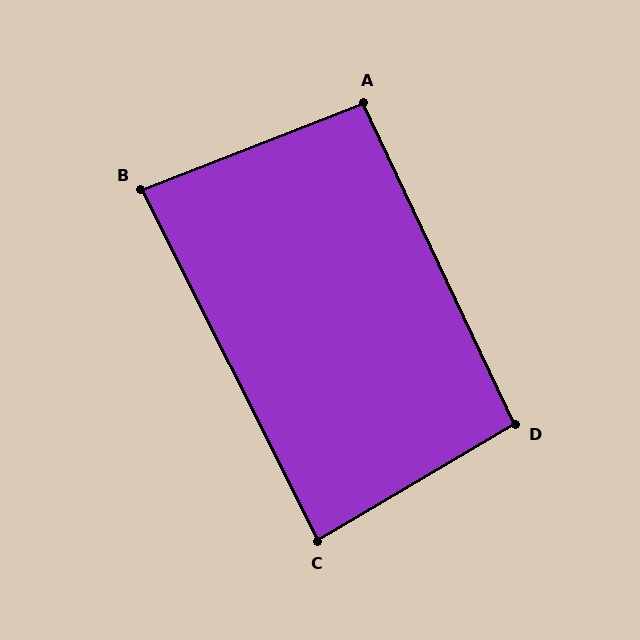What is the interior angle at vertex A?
Approximately 94 degrees (approximately right).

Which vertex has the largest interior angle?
D, at approximately 95 degrees.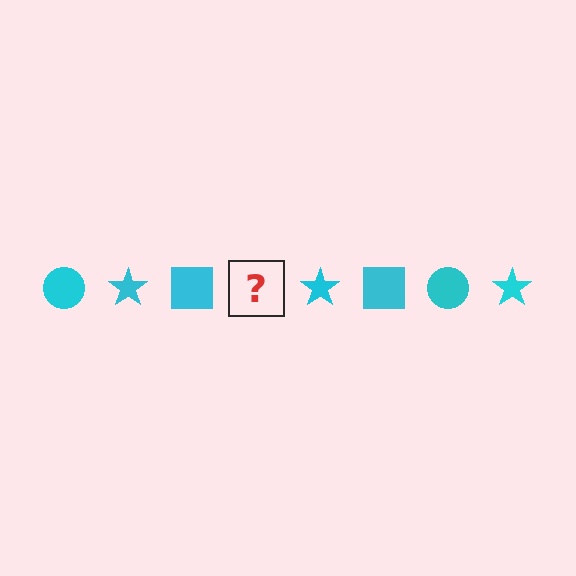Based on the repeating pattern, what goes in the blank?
The blank should be a cyan circle.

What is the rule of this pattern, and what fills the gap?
The rule is that the pattern cycles through circle, star, square shapes in cyan. The gap should be filled with a cyan circle.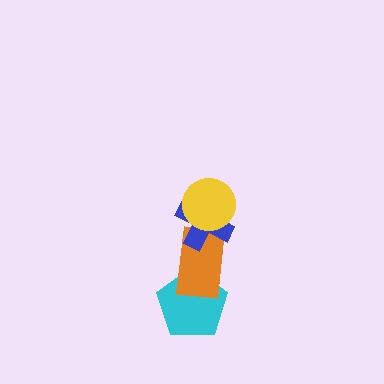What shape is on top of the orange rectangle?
The blue cross is on top of the orange rectangle.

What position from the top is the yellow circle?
The yellow circle is 1st from the top.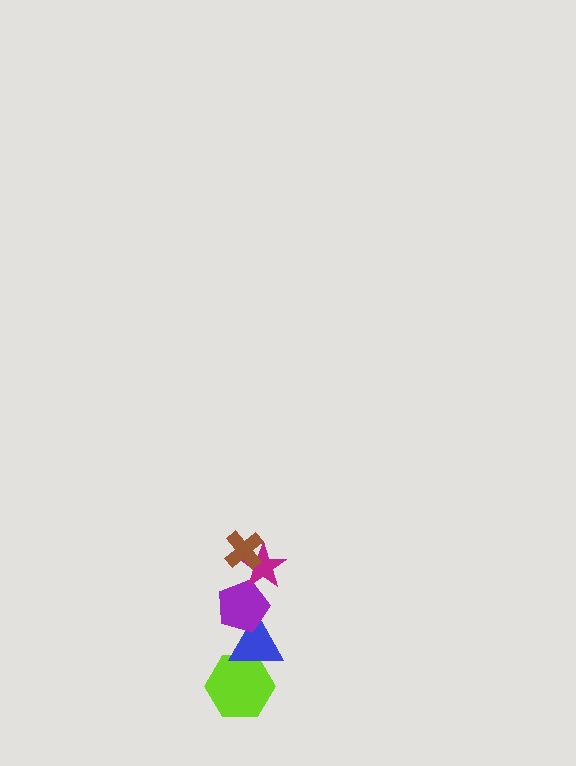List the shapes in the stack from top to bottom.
From top to bottom: the brown cross, the magenta star, the purple pentagon, the blue triangle, the lime hexagon.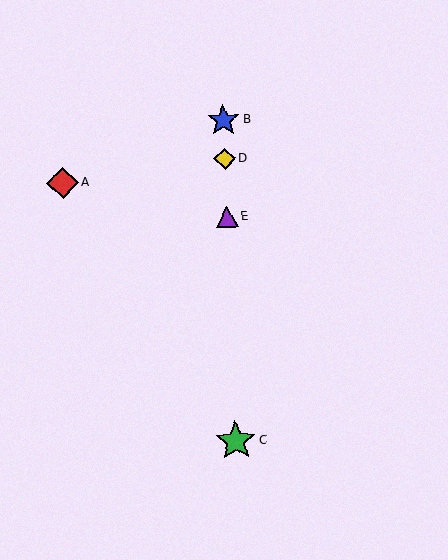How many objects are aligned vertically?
4 objects (B, C, D, E) are aligned vertically.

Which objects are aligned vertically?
Objects B, C, D, E are aligned vertically.